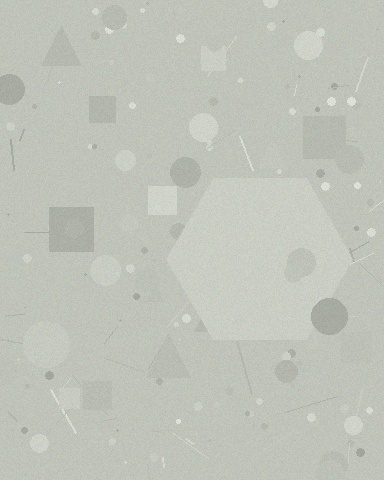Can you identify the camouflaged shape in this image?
The camouflaged shape is a hexagon.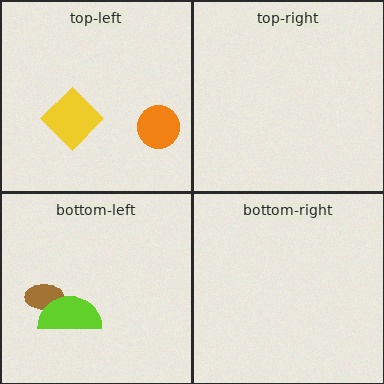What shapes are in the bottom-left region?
The brown ellipse, the lime semicircle.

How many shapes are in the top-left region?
2.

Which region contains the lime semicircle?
The bottom-left region.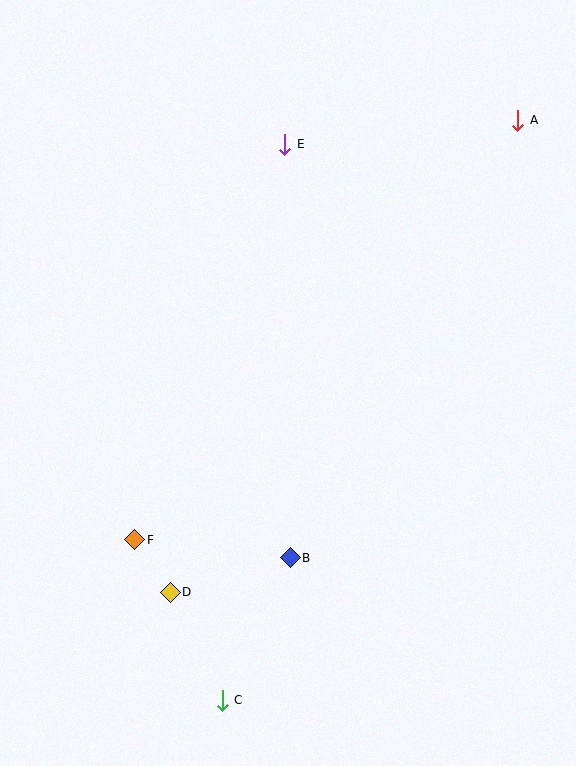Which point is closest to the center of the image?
Point B at (290, 558) is closest to the center.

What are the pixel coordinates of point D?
Point D is at (170, 592).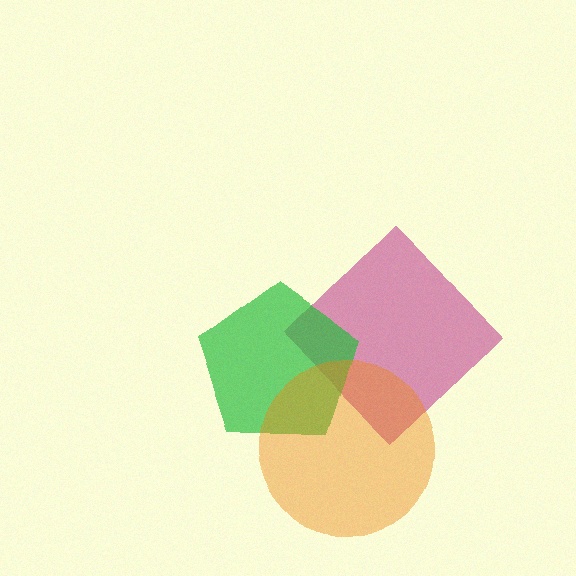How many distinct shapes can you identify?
There are 3 distinct shapes: a magenta diamond, a green pentagon, an orange circle.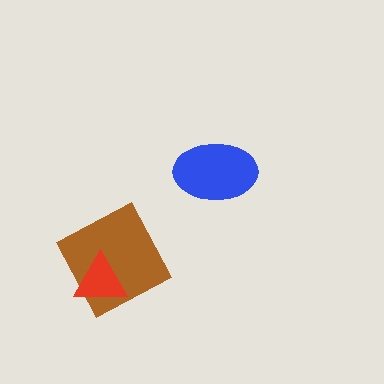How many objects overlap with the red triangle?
1 object overlaps with the red triangle.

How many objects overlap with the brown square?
1 object overlaps with the brown square.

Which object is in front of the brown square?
The red triangle is in front of the brown square.